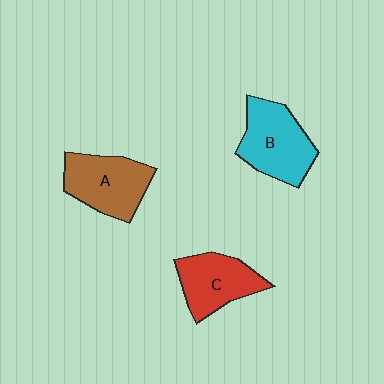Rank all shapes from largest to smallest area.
From largest to smallest: B (cyan), A (brown), C (red).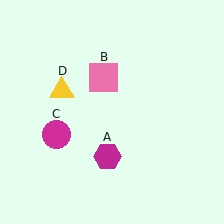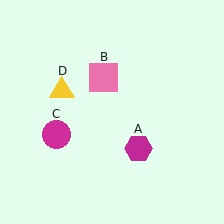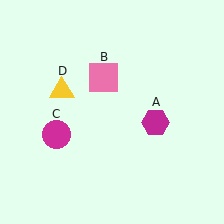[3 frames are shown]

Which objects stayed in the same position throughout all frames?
Pink square (object B) and magenta circle (object C) and yellow triangle (object D) remained stationary.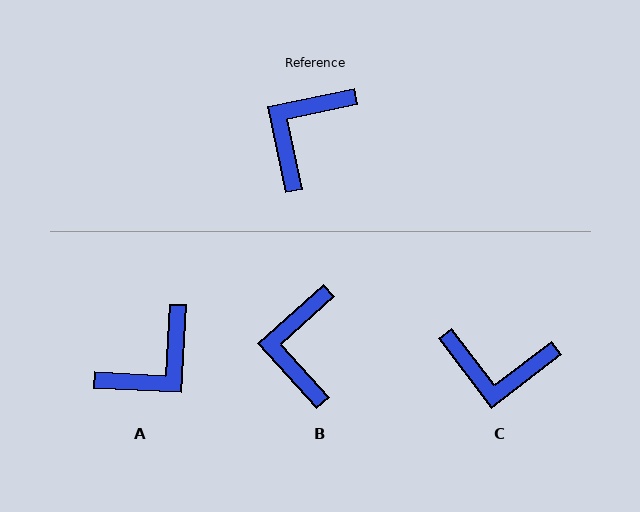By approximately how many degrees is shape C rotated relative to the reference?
Approximately 116 degrees counter-clockwise.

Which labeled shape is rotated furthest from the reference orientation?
A, about 165 degrees away.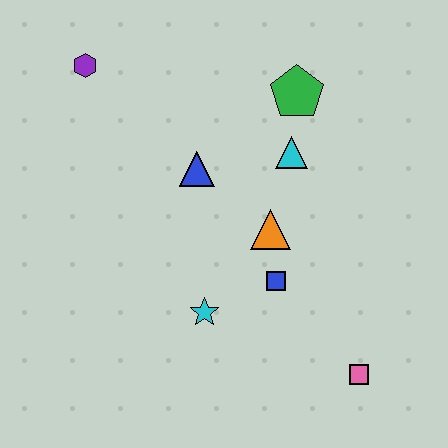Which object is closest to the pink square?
The blue square is closest to the pink square.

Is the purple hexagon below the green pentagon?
No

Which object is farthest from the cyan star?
The purple hexagon is farthest from the cyan star.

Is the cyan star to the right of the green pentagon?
No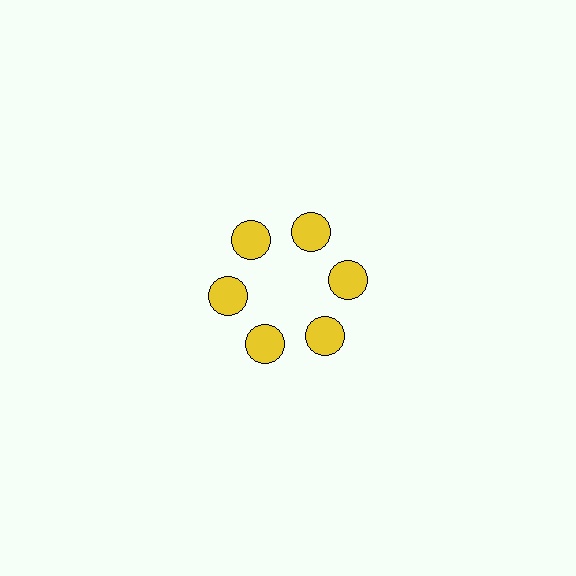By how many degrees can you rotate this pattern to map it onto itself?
The pattern maps onto itself every 60 degrees of rotation.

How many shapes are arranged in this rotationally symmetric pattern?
There are 6 shapes, arranged in 6 groups of 1.